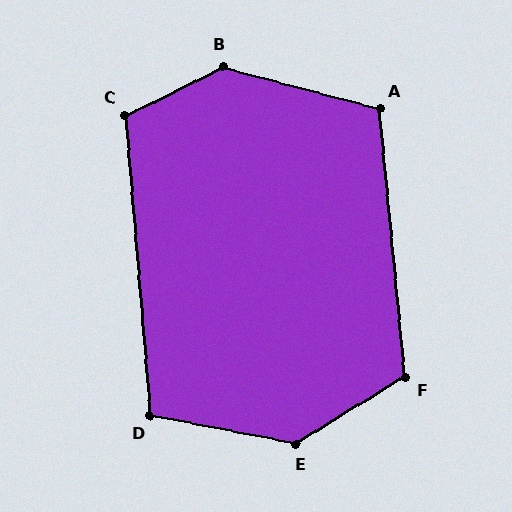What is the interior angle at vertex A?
Approximately 111 degrees (obtuse).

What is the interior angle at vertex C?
Approximately 112 degrees (obtuse).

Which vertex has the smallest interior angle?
D, at approximately 105 degrees.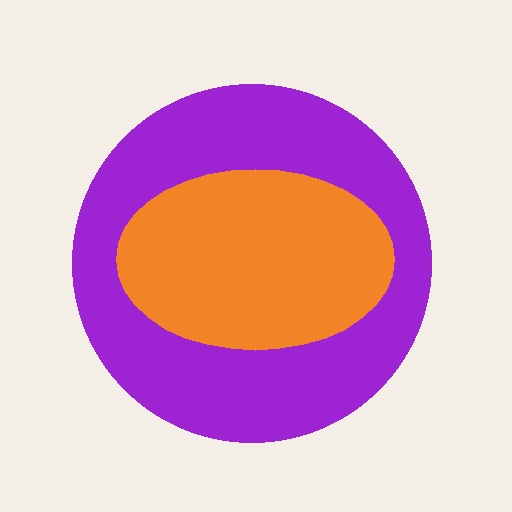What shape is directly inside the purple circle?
The orange ellipse.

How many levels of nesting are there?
2.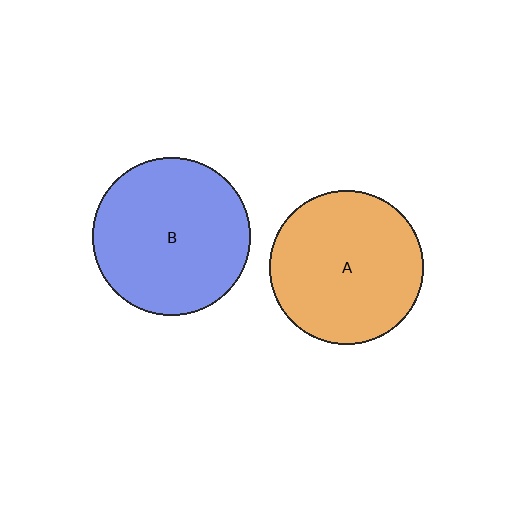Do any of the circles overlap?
No, none of the circles overlap.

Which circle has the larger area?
Circle B (blue).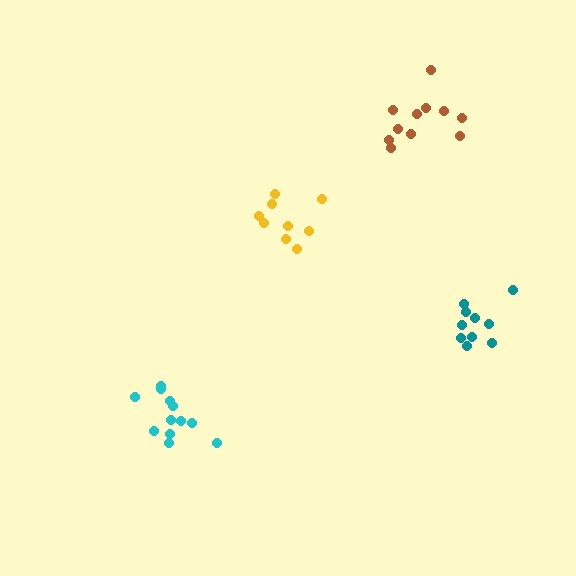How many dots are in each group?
Group 1: 9 dots, Group 2: 10 dots, Group 3: 11 dots, Group 4: 12 dots (42 total).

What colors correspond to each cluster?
The clusters are colored: yellow, teal, brown, cyan.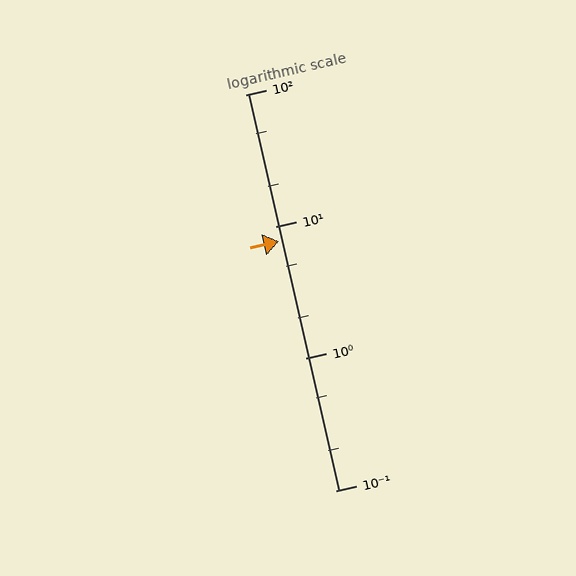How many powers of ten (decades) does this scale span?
The scale spans 3 decades, from 0.1 to 100.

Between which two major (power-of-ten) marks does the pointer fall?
The pointer is between 1 and 10.